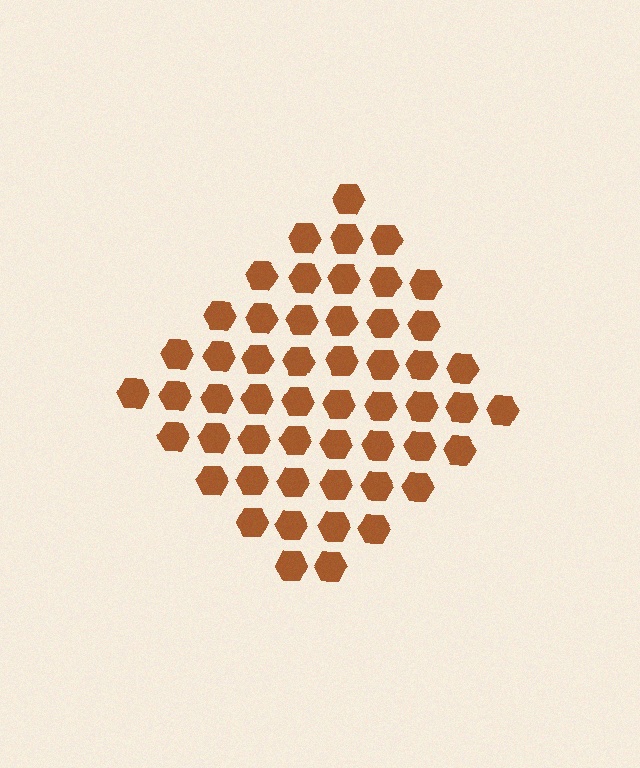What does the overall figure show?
The overall figure shows a diamond.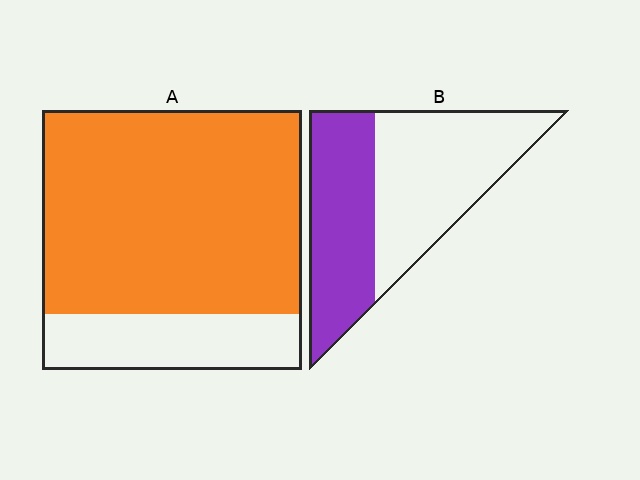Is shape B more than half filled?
No.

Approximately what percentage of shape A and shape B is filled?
A is approximately 80% and B is approximately 45%.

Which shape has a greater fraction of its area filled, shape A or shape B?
Shape A.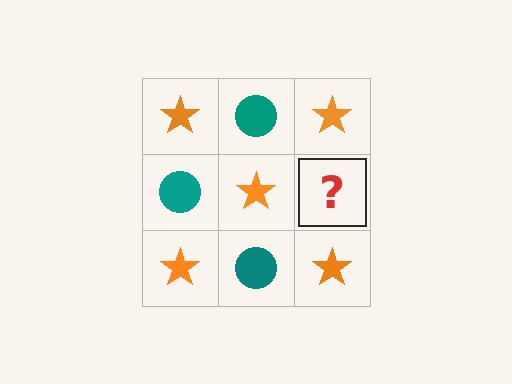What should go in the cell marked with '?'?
The missing cell should contain a teal circle.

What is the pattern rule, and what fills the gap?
The rule is that it alternates orange star and teal circle in a checkerboard pattern. The gap should be filled with a teal circle.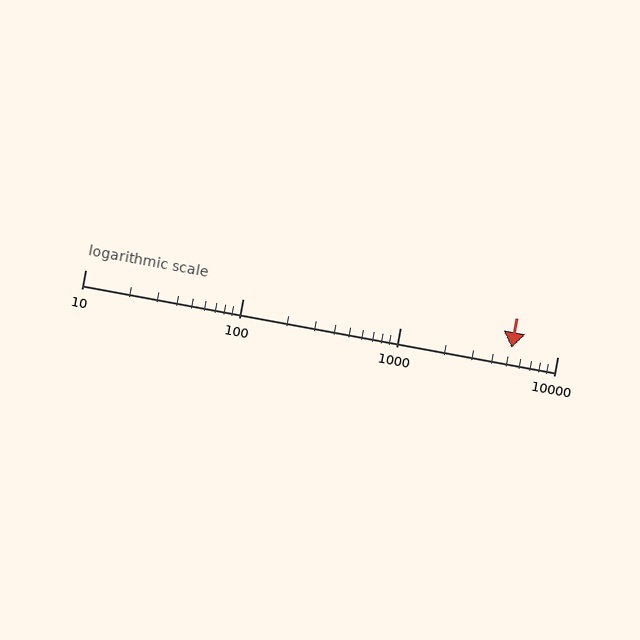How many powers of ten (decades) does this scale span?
The scale spans 3 decades, from 10 to 10000.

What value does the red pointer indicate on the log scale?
The pointer indicates approximately 5100.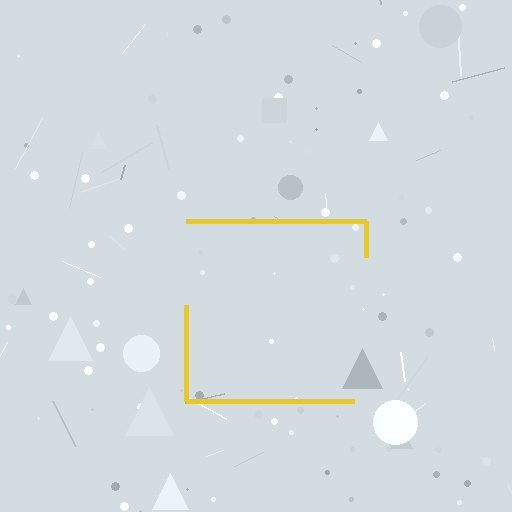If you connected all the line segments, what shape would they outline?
They would outline a square.